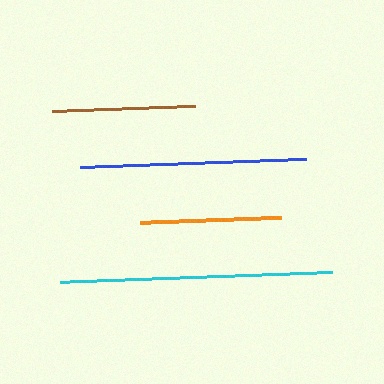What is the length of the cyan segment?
The cyan segment is approximately 271 pixels long.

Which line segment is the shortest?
The orange line is the shortest at approximately 141 pixels.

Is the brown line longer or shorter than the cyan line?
The cyan line is longer than the brown line.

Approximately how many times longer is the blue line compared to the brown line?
The blue line is approximately 1.6 times the length of the brown line.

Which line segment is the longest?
The cyan line is the longest at approximately 271 pixels.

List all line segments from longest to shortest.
From longest to shortest: cyan, blue, brown, orange.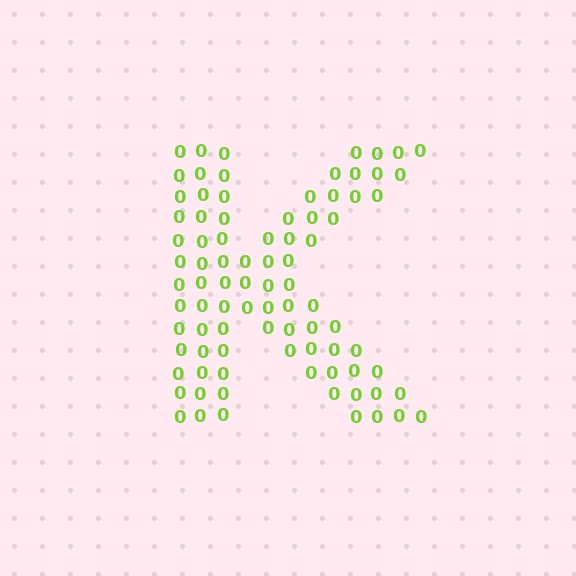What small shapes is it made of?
It is made of small digit 0's.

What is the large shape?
The large shape is the letter K.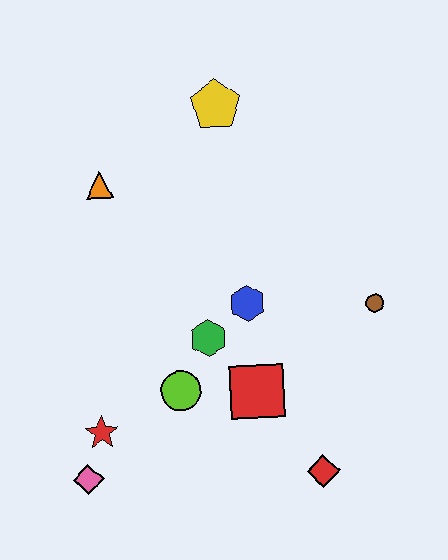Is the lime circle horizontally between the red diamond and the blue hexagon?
No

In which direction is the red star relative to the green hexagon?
The red star is to the left of the green hexagon.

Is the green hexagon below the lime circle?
No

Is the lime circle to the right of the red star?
Yes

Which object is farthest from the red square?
The yellow pentagon is farthest from the red square.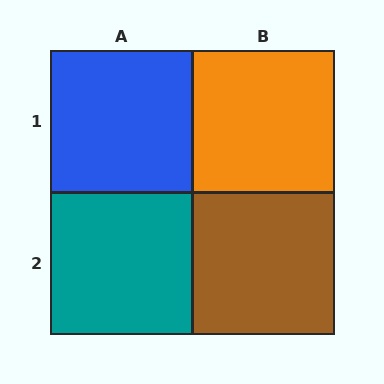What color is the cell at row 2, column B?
Brown.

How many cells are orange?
1 cell is orange.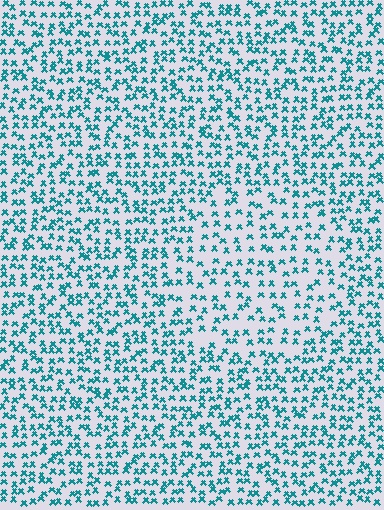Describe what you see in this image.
The image contains small teal elements arranged at two different densities. A circle-shaped region is visible where the elements are less densely packed than the surrounding area.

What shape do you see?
I see a circle.